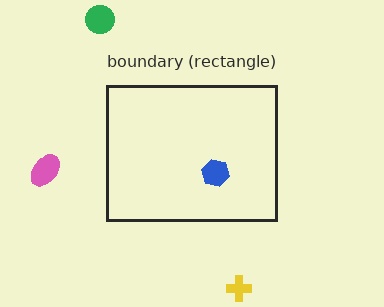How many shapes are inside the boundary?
1 inside, 3 outside.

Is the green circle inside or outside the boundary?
Outside.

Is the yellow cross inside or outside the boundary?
Outside.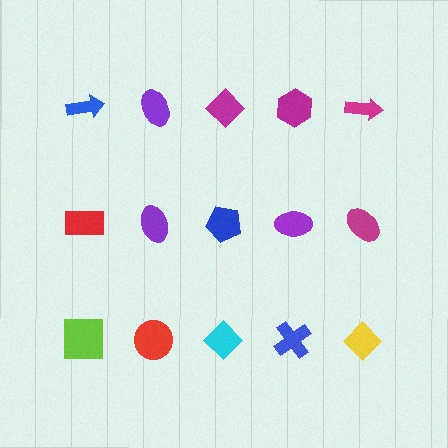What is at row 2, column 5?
A magenta ellipse.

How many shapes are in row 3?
5 shapes.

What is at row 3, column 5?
A yellow diamond.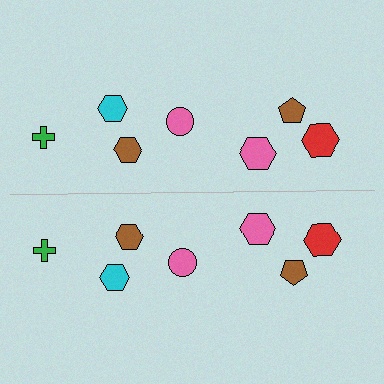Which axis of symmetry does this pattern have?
The pattern has a horizontal axis of symmetry running through the center of the image.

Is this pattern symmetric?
Yes, this pattern has bilateral (reflection) symmetry.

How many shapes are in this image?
There are 14 shapes in this image.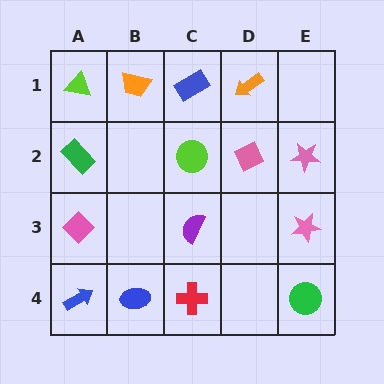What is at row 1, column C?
A blue rectangle.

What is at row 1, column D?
An orange arrow.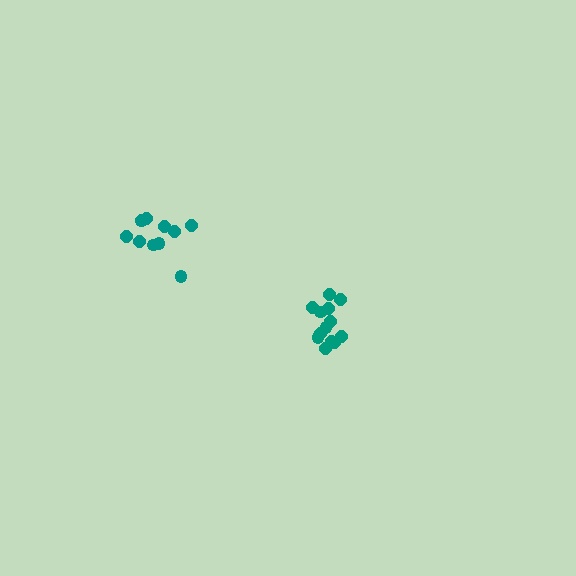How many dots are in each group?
Group 1: 13 dots, Group 2: 12 dots (25 total).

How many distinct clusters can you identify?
There are 2 distinct clusters.